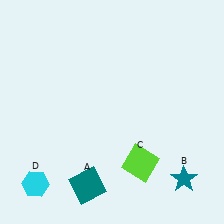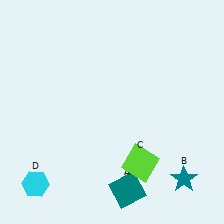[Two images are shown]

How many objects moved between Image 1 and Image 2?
1 object moved between the two images.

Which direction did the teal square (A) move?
The teal square (A) moved right.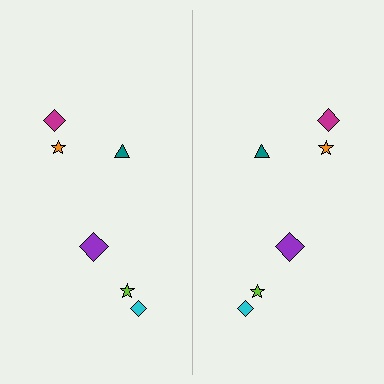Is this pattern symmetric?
Yes, this pattern has bilateral (reflection) symmetry.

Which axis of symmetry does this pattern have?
The pattern has a vertical axis of symmetry running through the center of the image.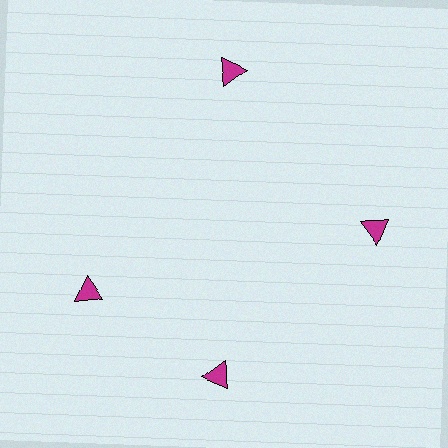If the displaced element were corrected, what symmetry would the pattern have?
It would have 4-fold rotational symmetry — the pattern would map onto itself every 90 degrees.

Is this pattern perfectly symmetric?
No. The 4 magenta triangles are arranged in a ring, but one element near the 9 o'clock position is rotated out of alignment along the ring, breaking the 4-fold rotational symmetry.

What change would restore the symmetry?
The symmetry would be restored by rotating it back into even spacing with its neighbors so that all 4 triangles sit at equal angles and equal distance from the center.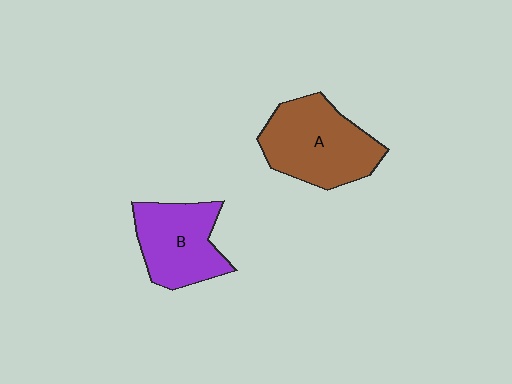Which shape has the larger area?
Shape A (brown).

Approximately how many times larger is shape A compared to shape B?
Approximately 1.2 times.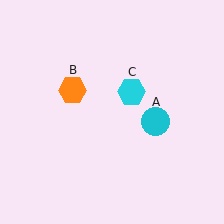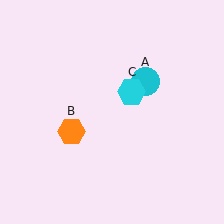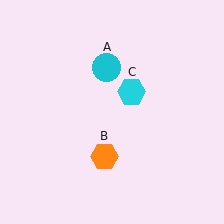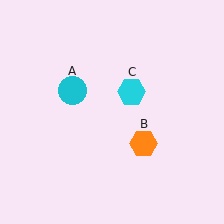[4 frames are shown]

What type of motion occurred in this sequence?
The cyan circle (object A), orange hexagon (object B) rotated counterclockwise around the center of the scene.